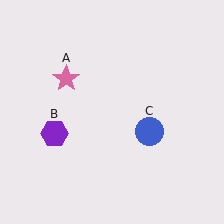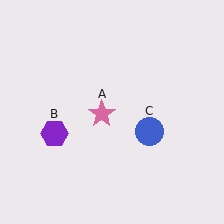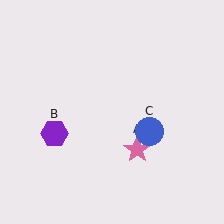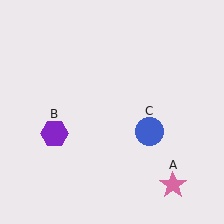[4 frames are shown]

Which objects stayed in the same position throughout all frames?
Purple hexagon (object B) and blue circle (object C) remained stationary.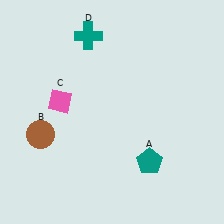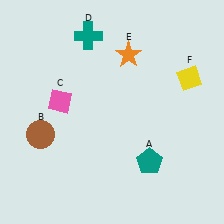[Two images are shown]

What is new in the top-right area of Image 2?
An orange star (E) was added in the top-right area of Image 2.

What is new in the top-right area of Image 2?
A yellow diamond (F) was added in the top-right area of Image 2.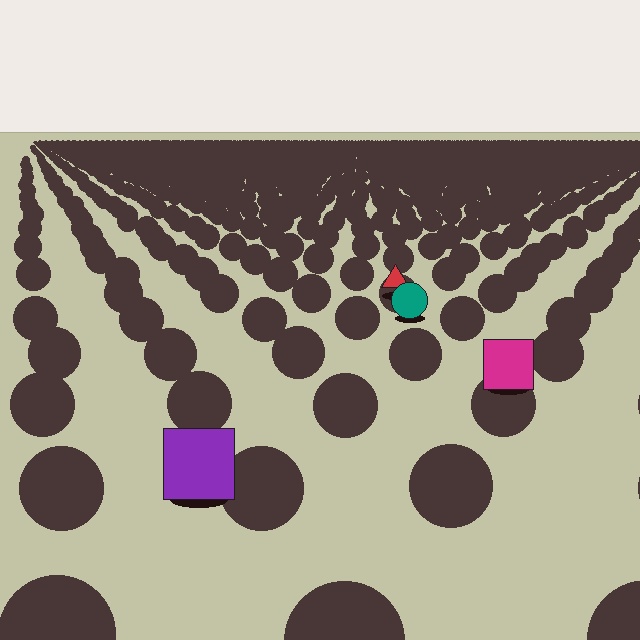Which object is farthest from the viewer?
The red triangle is farthest from the viewer. It appears smaller and the ground texture around it is denser.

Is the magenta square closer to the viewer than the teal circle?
Yes. The magenta square is closer — you can tell from the texture gradient: the ground texture is coarser near it.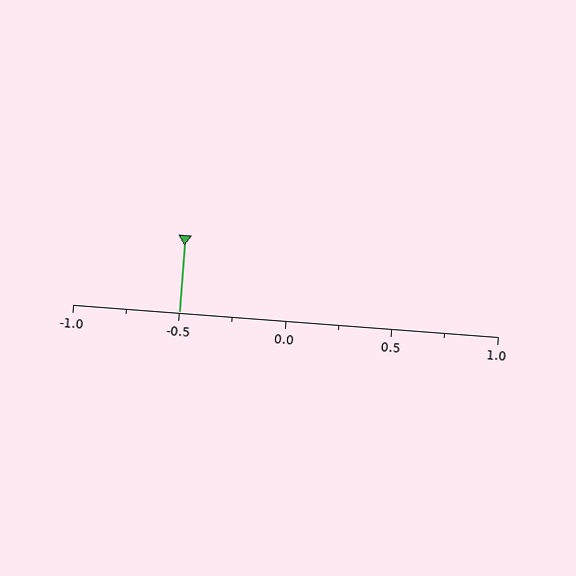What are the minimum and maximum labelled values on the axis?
The axis runs from -1.0 to 1.0.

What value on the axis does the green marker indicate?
The marker indicates approximately -0.5.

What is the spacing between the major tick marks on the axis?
The major ticks are spaced 0.5 apart.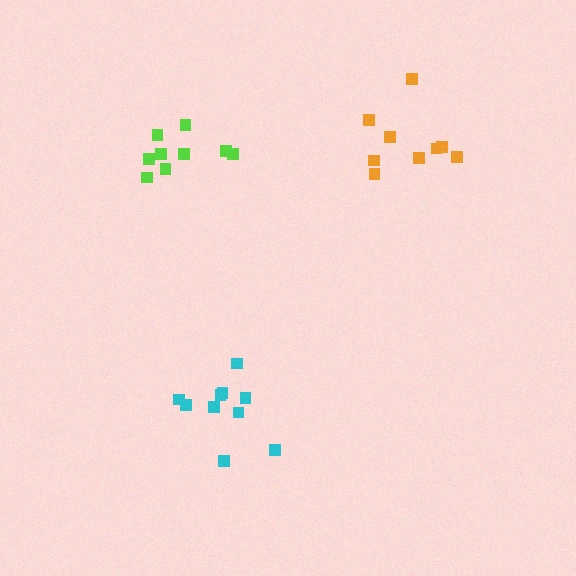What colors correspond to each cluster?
The clusters are colored: orange, cyan, lime.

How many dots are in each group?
Group 1: 9 dots, Group 2: 10 dots, Group 3: 9 dots (28 total).